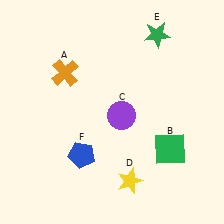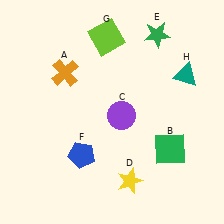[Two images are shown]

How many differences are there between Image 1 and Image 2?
There are 2 differences between the two images.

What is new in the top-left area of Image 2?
A lime square (G) was added in the top-left area of Image 2.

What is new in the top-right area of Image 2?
A teal triangle (H) was added in the top-right area of Image 2.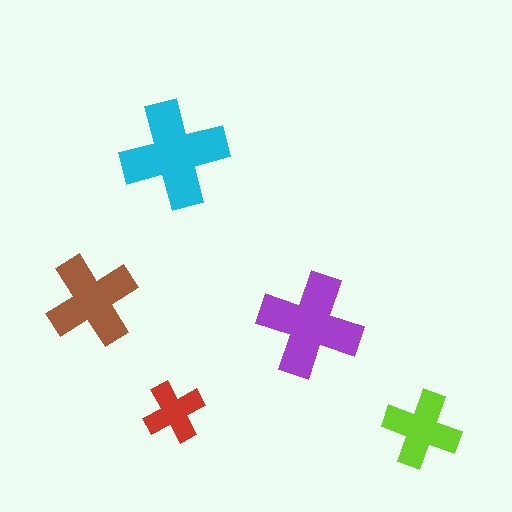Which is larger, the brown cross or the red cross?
The brown one.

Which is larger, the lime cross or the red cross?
The lime one.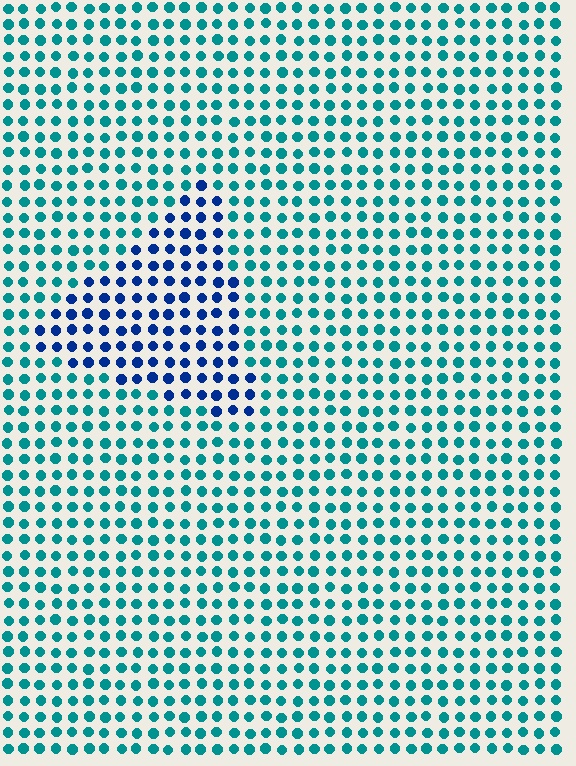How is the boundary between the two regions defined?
The boundary is defined purely by a slight shift in hue (about 43 degrees). Spacing, size, and orientation are identical on both sides.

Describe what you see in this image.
The image is filled with small teal elements in a uniform arrangement. A triangle-shaped region is visible where the elements are tinted to a slightly different hue, forming a subtle color boundary.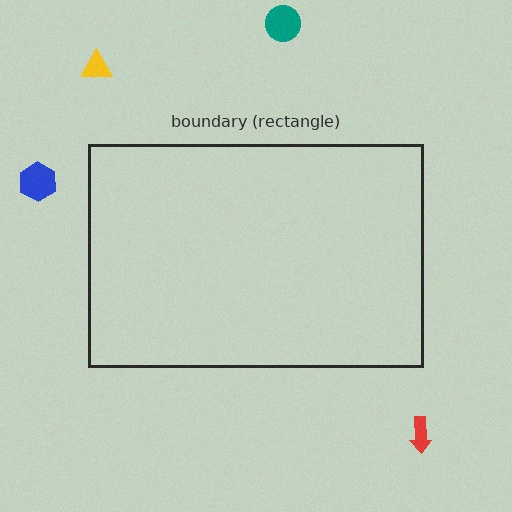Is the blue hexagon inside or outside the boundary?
Outside.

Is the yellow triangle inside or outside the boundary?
Outside.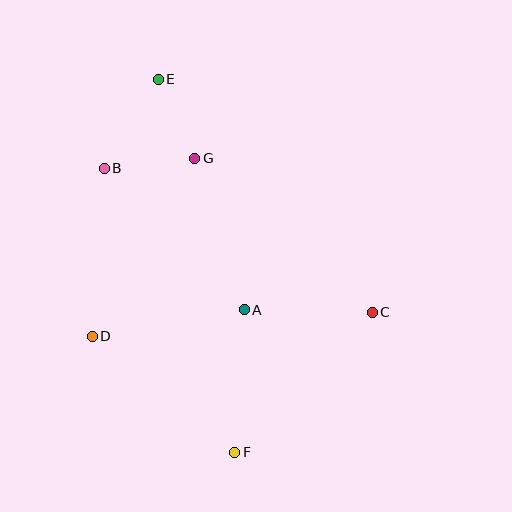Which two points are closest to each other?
Points E and G are closest to each other.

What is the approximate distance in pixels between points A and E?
The distance between A and E is approximately 246 pixels.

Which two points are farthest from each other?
Points E and F are farthest from each other.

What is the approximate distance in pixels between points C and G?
The distance between C and G is approximately 235 pixels.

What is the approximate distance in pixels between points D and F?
The distance between D and F is approximately 184 pixels.